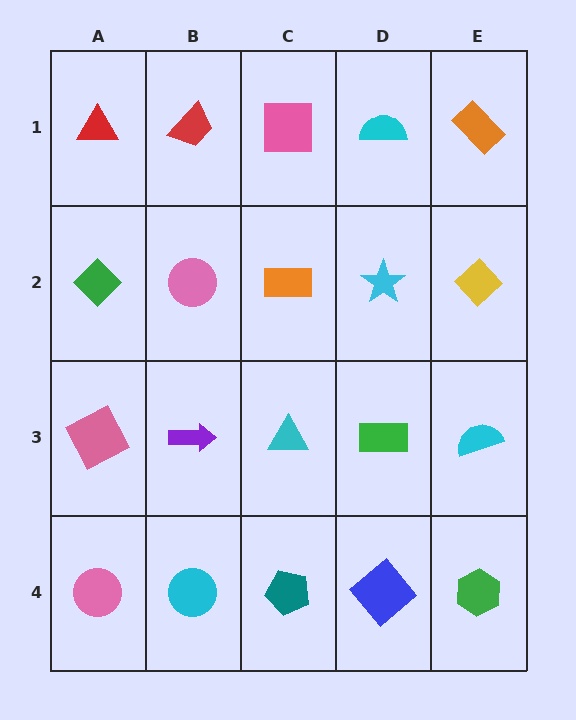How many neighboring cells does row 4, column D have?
3.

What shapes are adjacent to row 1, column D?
A cyan star (row 2, column D), a pink square (row 1, column C), an orange rectangle (row 1, column E).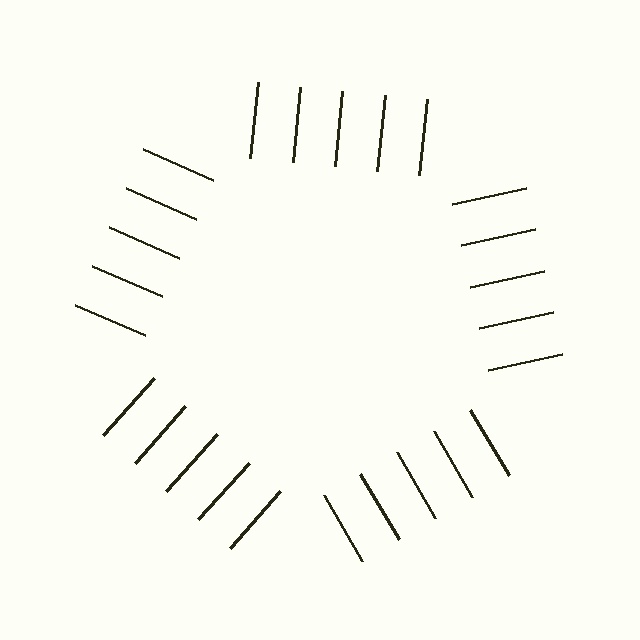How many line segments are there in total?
25 — 5 along each of the 5 edges.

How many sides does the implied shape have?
5 sides — the line-ends trace a pentagon.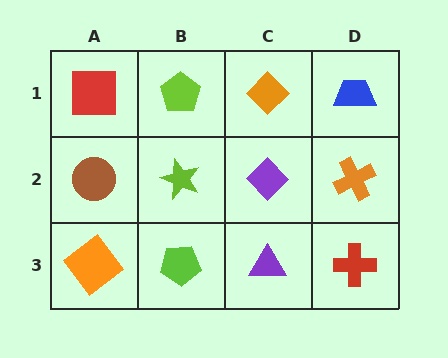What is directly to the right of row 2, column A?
A lime star.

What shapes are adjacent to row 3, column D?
An orange cross (row 2, column D), a purple triangle (row 3, column C).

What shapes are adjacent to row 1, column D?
An orange cross (row 2, column D), an orange diamond (row 1, column C).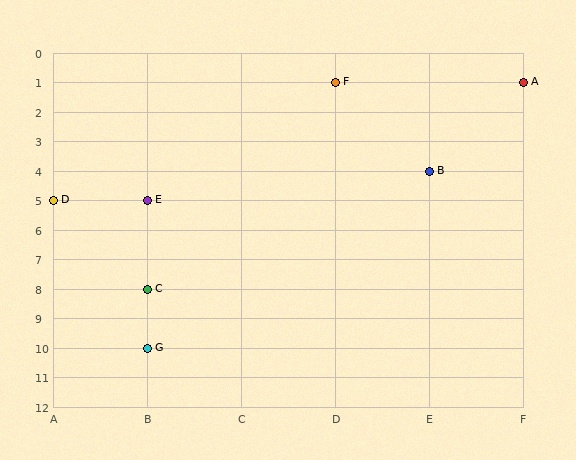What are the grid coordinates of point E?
Point E is at grid coordinates (B, 5).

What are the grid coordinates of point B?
Point B is at grid coordinates (E, 4).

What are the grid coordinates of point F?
Point F is at grid coordinates (D, 1).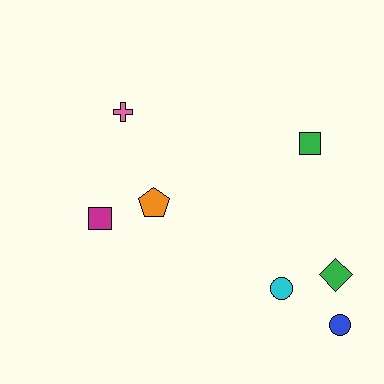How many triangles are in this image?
There are no triangles.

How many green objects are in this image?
There are 2 green objects.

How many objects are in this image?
There are 7 objects.